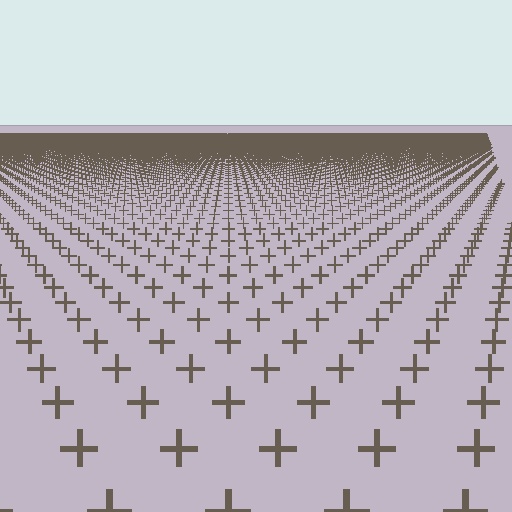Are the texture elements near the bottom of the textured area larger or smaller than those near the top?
Larger. Near the bottom, elements are closer to the viewer and appear at a bigger on-screen size.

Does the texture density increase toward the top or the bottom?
Density increases toward the top.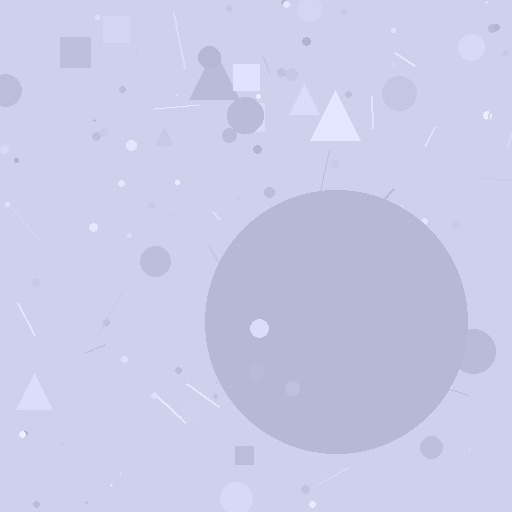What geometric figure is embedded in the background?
A circle is embedded in the background.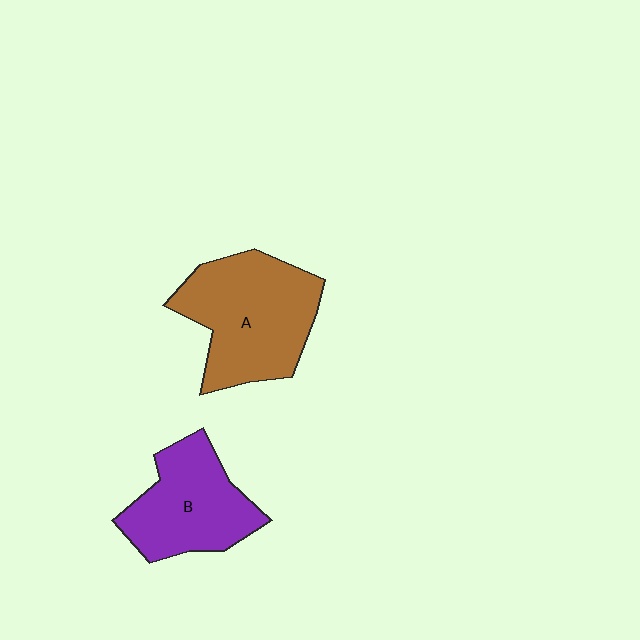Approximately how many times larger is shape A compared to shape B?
Approximately 1.3 times.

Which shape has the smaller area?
Shape B (purple).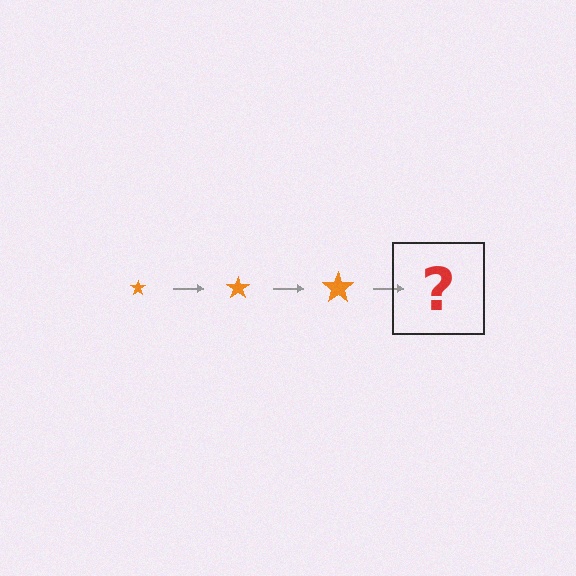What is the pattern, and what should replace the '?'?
The pattern is that the star gets progressively larger each step. The '?' should be an orange star, larger than the previous one.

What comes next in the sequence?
The next element should be an orange star, larger than the previous one.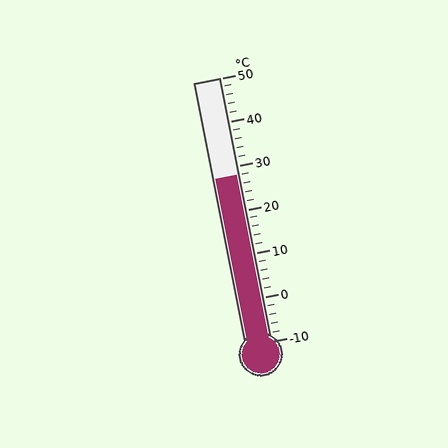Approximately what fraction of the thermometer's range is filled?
The thermometer is filled to approximately 65% of its range.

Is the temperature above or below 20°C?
The temperature is above 20°C.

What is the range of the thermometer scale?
The thermometer scale ranges from -10°C to 50°C.